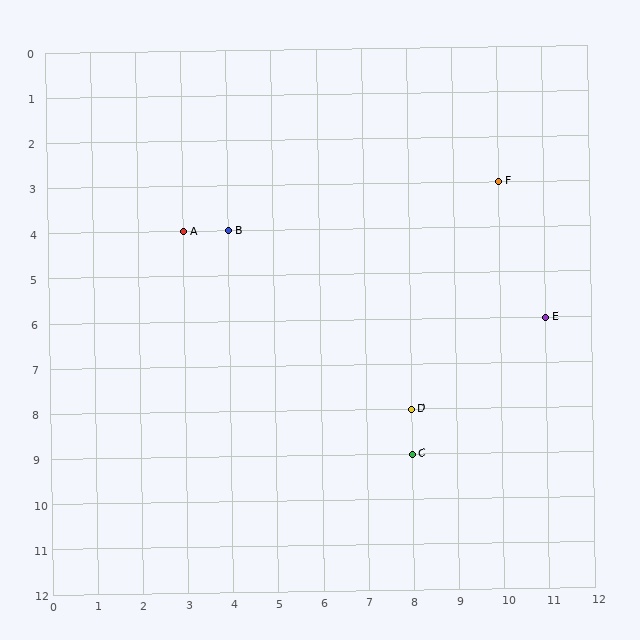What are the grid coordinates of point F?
Point F is at grid coordinates (10, 3).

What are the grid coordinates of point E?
Point E is at grid coordinates (11, 6).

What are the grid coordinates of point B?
Point B is at grid coordinates (4, 4).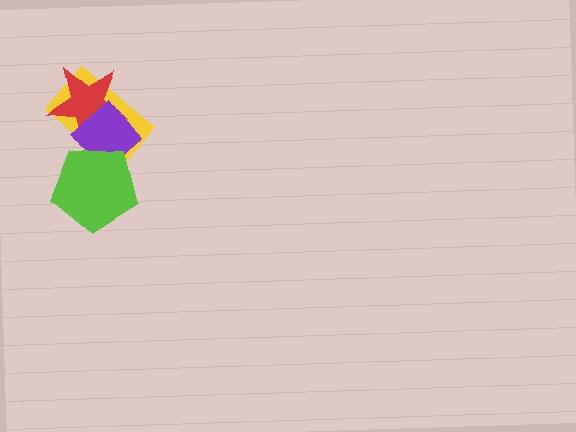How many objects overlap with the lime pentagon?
2 objects overlap with the lime pentagon.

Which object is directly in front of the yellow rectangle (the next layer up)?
The red star is directly in front of the yellow rectangle.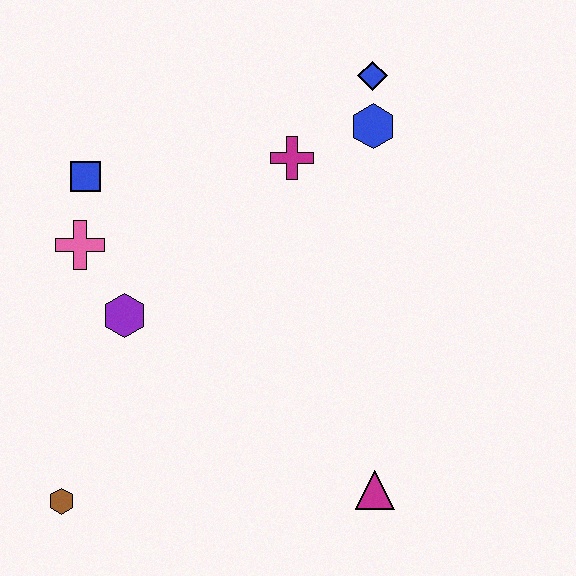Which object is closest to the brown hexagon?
The purple hexagon is closest to the brown hexagon.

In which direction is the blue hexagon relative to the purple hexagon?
The blue hexagon is to the right of the purple hexagon.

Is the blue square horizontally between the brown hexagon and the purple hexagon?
Yes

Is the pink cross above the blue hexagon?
No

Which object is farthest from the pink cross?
The magenta triangle is farthest from the pink cross.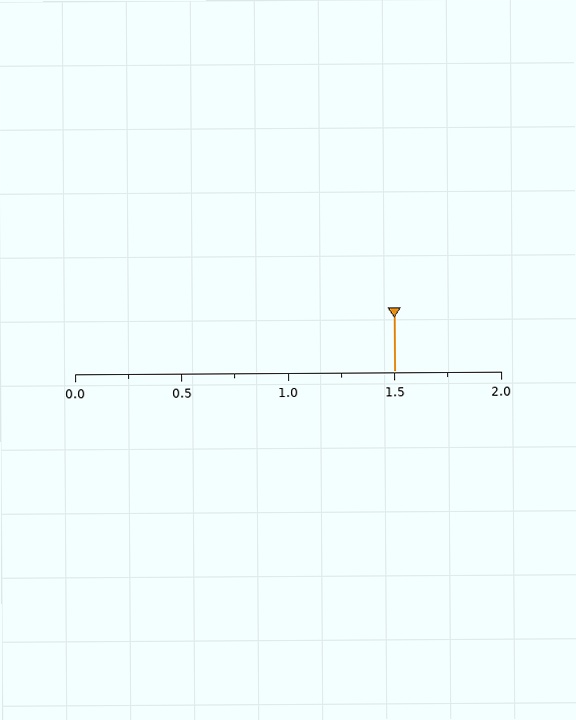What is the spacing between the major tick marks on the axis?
The major ticks are spaced 0.5 apart.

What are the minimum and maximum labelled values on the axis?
The axis runs from 0.0 to 2.0.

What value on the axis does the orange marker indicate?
The marker indicates approximately 1.5.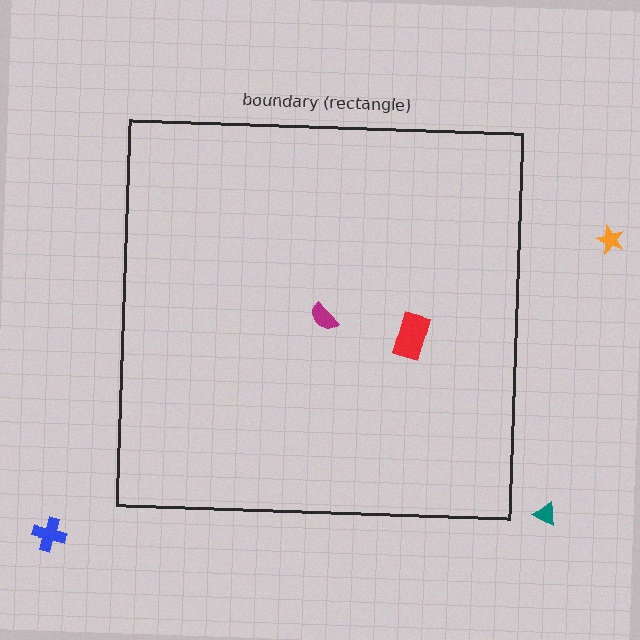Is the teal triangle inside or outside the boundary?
Outside.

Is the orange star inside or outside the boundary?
Outside.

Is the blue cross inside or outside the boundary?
Outside.